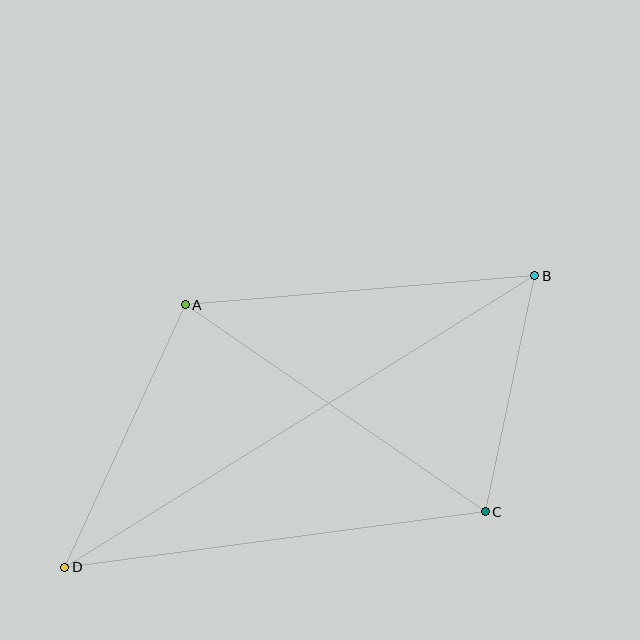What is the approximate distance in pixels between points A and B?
The distance between A and B is approximately 351 pixels.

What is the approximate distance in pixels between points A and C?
The distance between A and C is approximately 365 pixels.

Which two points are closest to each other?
Points B and C are closest to each other.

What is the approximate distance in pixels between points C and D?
The distance between C and D is approximately 424 pixels.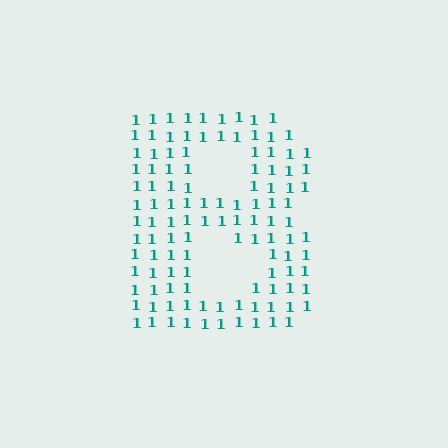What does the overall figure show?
The overall figure shows the letter B.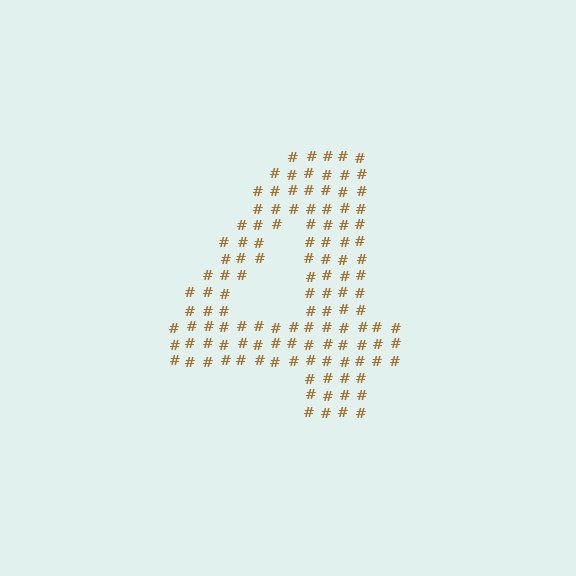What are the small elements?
The small elements are hash symbols.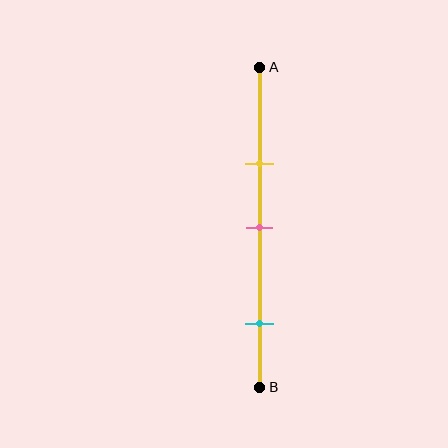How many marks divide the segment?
There are 3 marks dividing the segment.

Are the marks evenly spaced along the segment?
No, the marks are not evenly spaced.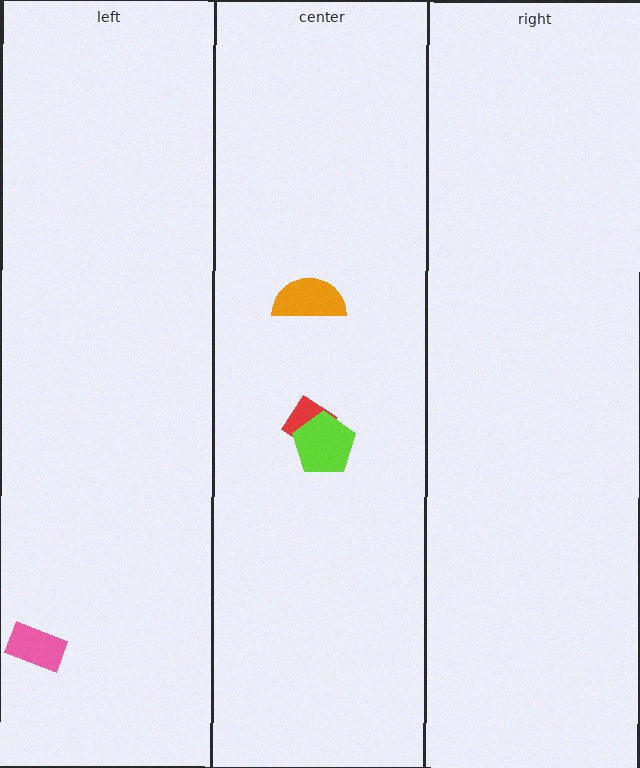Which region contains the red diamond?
The center region.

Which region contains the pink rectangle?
The left region.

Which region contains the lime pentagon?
The center region.